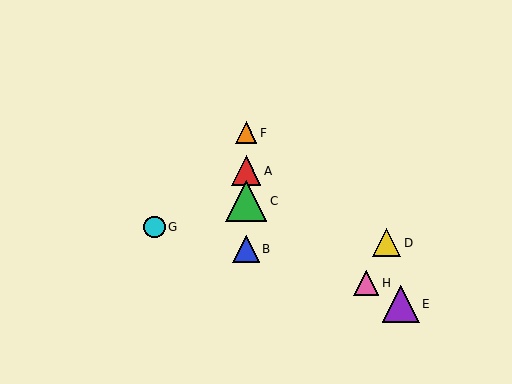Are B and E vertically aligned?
No, B is at x≈246 and E is at x≈401.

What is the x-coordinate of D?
Object D is at x≈386.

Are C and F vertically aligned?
Yes, both are at x≈246.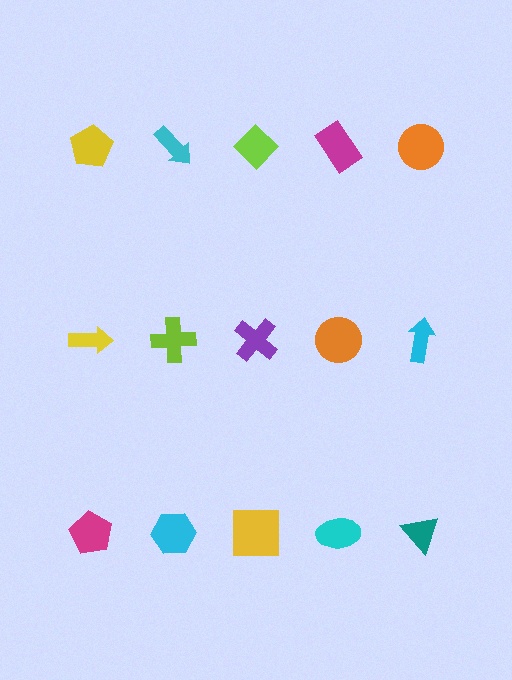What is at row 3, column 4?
A cyan ellipse.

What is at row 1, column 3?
A lime diamond.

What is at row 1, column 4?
A magenta rectangle.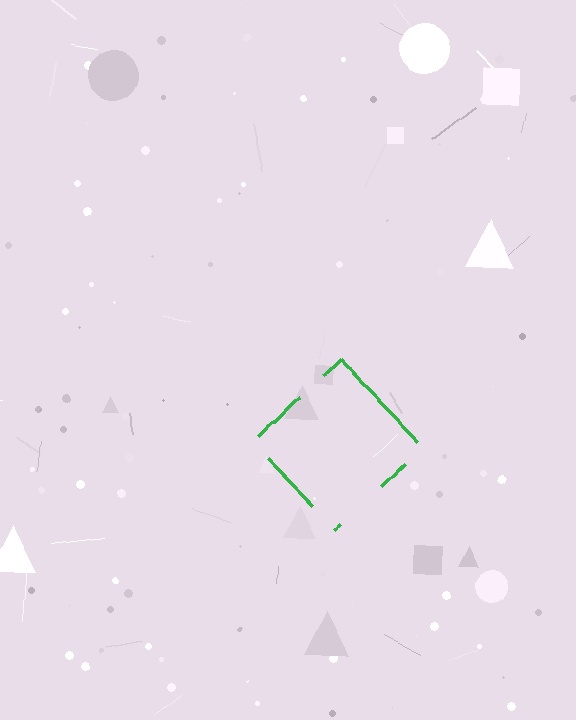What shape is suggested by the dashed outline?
The dashed outline suggests a diamond.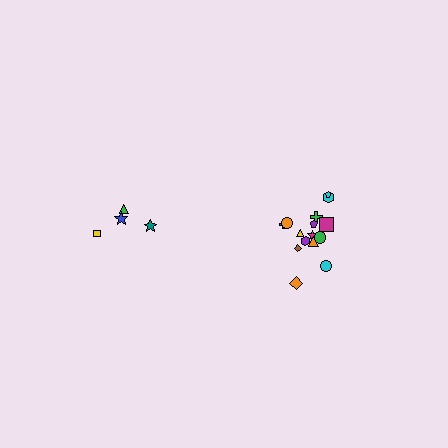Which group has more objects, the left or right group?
The right group.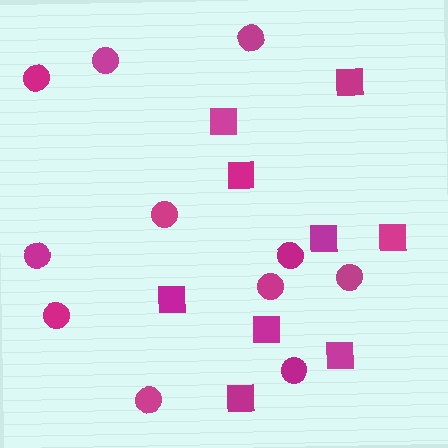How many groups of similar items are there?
There are 2 groups: one group of circles (11) and one group of squares (9).